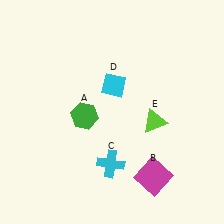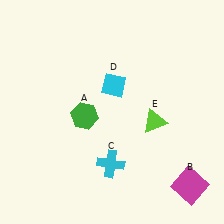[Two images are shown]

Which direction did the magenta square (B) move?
The magenta square (B) moved right.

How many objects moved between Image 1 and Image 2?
1 object moved between the two images.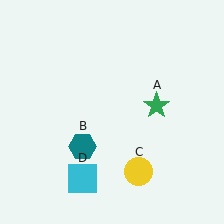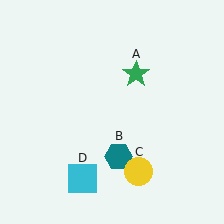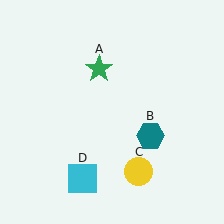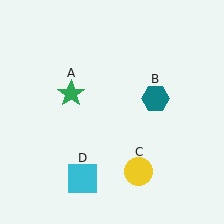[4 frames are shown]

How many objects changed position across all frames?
2 objects changed position: green star (object A), teal hexagon (object B).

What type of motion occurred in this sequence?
The green star (object A), teal hexagon (object B) rotated counterclockwise around the center of the scene.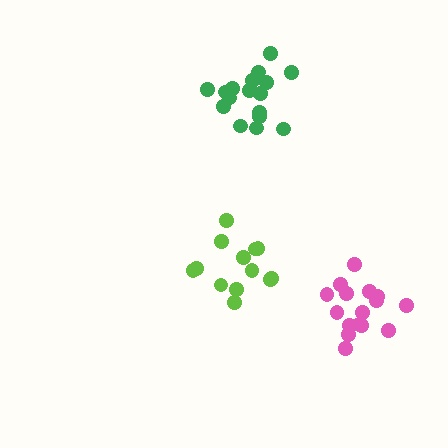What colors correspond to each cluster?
The clusters are colored: lime, green, pink.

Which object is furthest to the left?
The lime cluster is leftmost.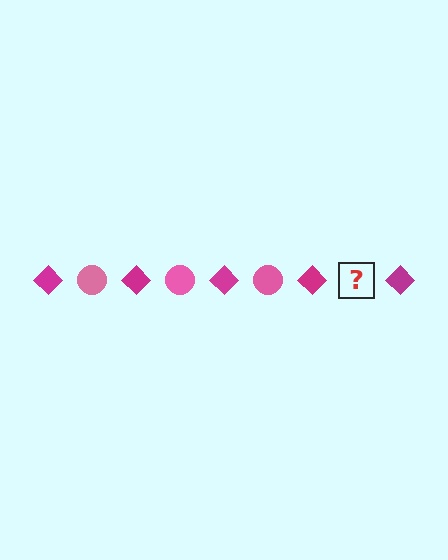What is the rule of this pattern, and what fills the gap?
The rule is that the pattern alternates between magenta diamond and pink circle. The gap should be filled with a pink circle.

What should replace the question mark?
The question mark should be replaced with a pink circle.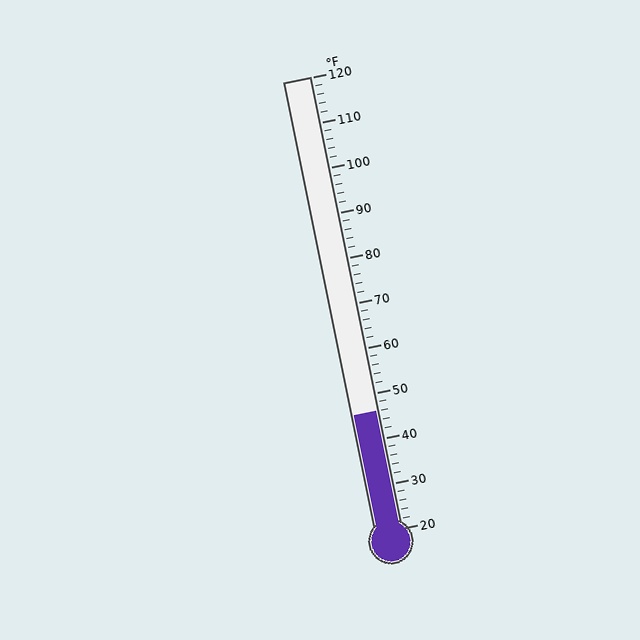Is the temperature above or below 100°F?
The temperature is below 100°F.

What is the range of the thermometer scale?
The thermometer scale ranges from 20°F to 120°F.